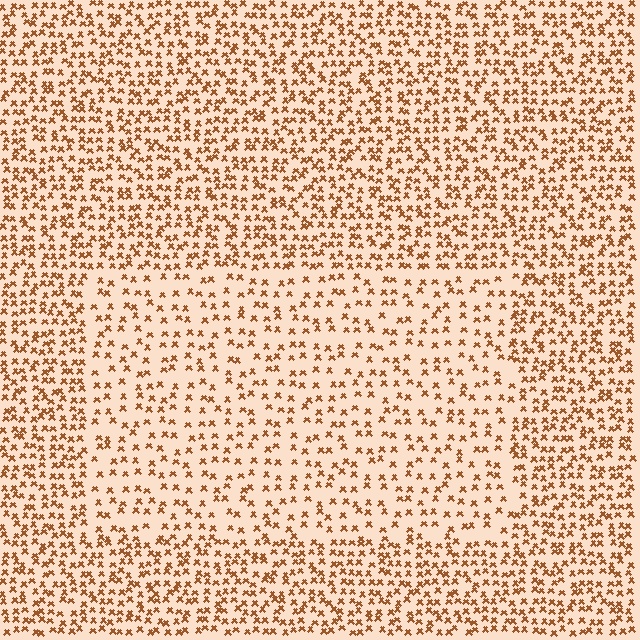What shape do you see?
I see a rectangle.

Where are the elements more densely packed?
The elements are more densely packed outside the rectangle boundary.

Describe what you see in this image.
The image contains small brown elements arranged at two different densities. A rectangle-shaped region is visible where the elements are less densely packed than the surrounding area.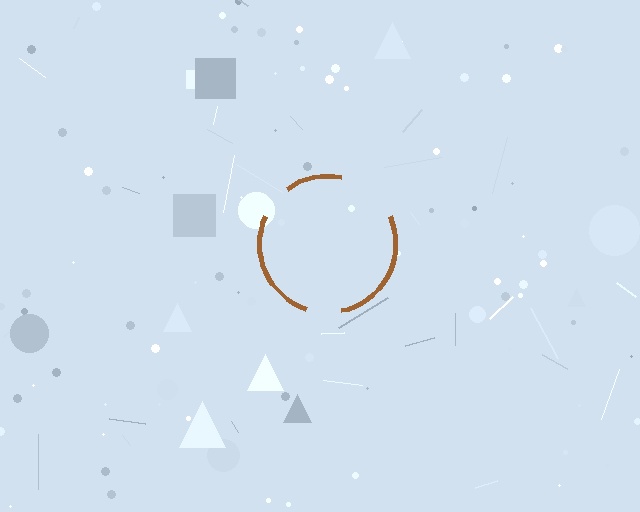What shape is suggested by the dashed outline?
The dashed outline suggests a circle.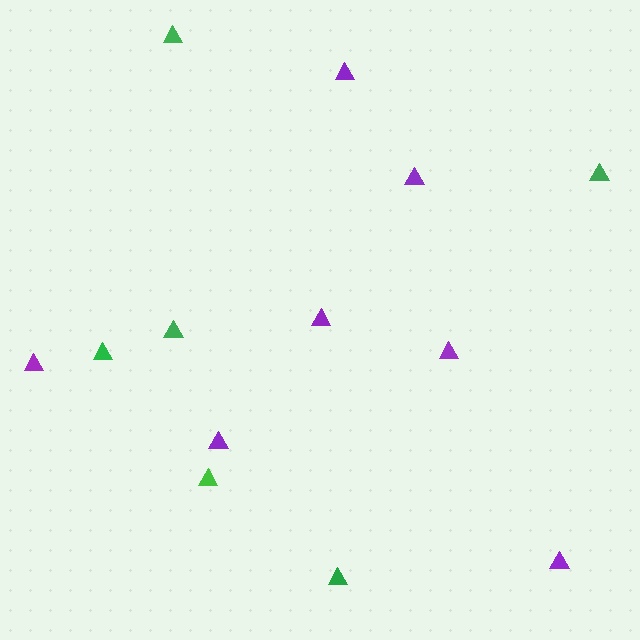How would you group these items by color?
There are 2 groups: one group of green triangles (6) and one group of purple triangles (7).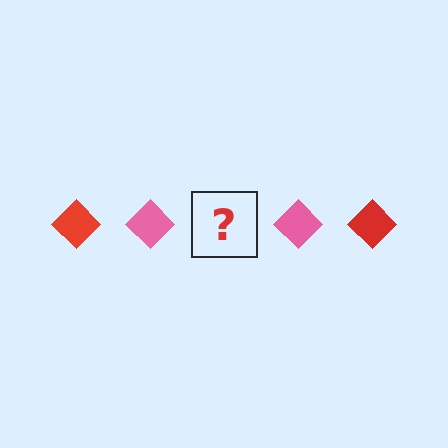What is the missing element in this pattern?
The missing element is a red diamond.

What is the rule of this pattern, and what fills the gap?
The rule is that the pattern cycles through red, pink diamonds. The gap should be filled with a red diamond.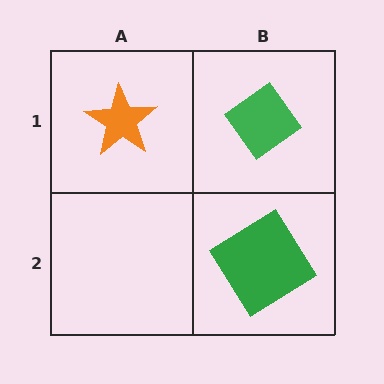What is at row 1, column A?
An orange star.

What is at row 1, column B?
A green diamond.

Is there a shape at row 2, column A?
No, that cell is empty.